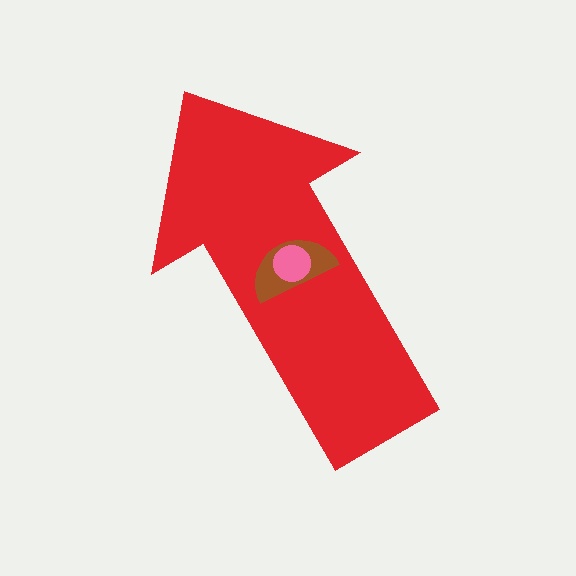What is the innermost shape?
The pink circle.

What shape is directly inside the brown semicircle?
The pink circle.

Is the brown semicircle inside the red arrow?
Yes.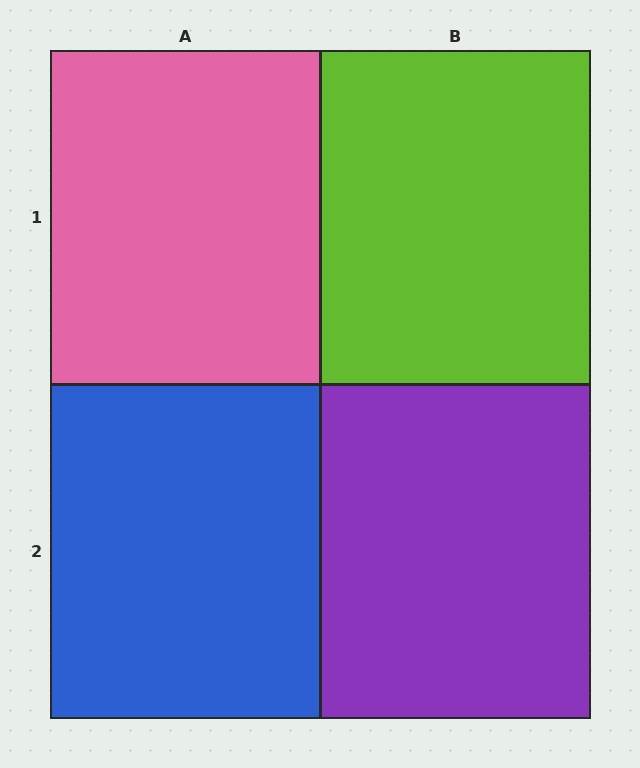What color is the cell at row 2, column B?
Purple.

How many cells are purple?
1 cell is purple.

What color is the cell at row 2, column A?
Blue.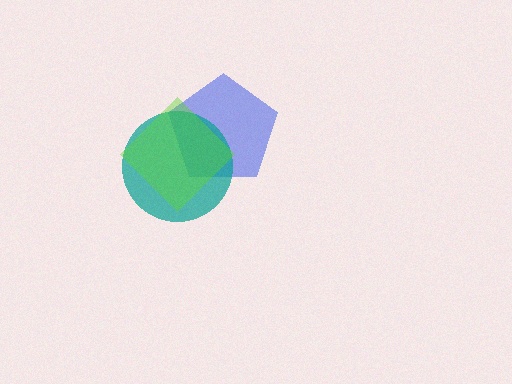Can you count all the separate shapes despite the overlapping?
Yes, there are 3 separate shapes.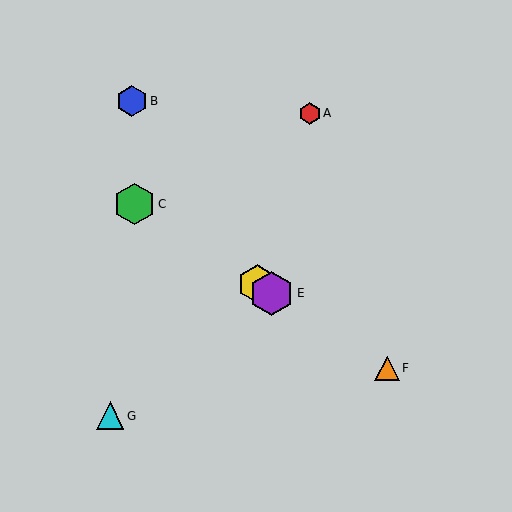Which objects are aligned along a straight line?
Objects C, D, E, F are aligned along a straight line.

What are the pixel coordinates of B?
Object B is at (132, 101).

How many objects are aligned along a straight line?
4 objects (C, D, E, F) are aligned along a straight line.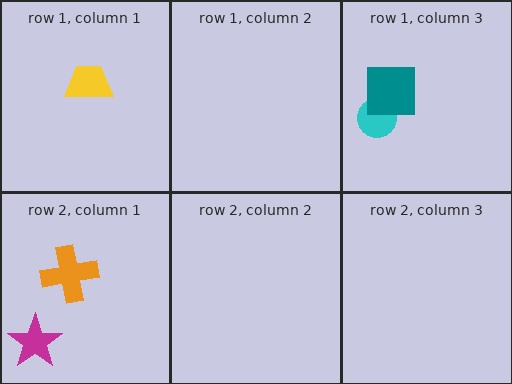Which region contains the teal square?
The row 1, column 3 region.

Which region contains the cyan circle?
The row 1, column 3 region.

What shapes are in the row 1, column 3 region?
The cyan circle, the teal square.